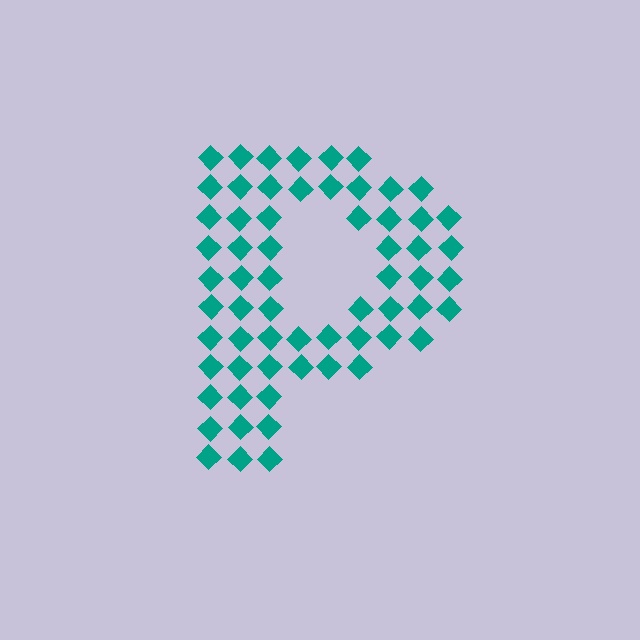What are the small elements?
The small elements are diamonds.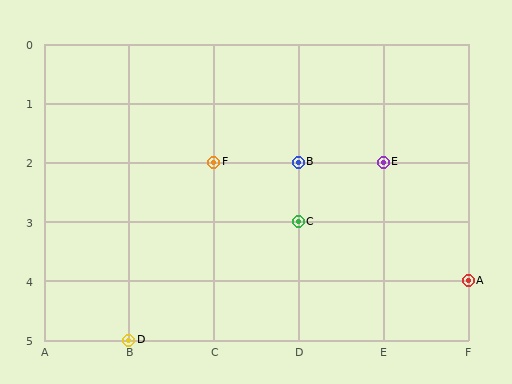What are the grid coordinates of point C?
Point C is at grid coordinates (D, 3).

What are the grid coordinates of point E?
Point E is at grid coordinates (E, 2).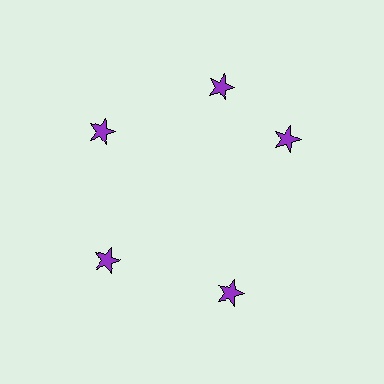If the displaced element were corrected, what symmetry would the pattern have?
It would have 5-fold rotational symmetry — the pattern would map onto itself every 72 degrees.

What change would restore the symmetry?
The symmetry would be restored by rotating it back into even spacing with its neighbors so that all 5 stars sit at equal angles and equal distance from the center.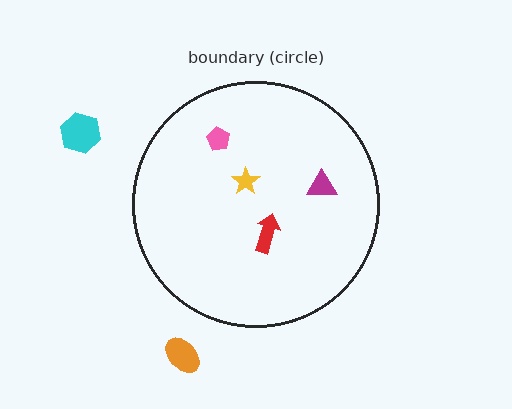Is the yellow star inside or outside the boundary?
Inside.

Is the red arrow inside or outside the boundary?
Inside.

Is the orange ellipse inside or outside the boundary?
Outside.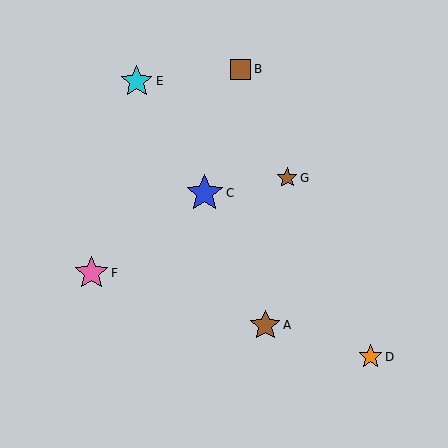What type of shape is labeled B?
Shape B is a brown square.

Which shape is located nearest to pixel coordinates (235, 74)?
The brown square (labeled B) at (240, 69) is nearest to that location.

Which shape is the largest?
The blue star (labeled C) is the largest.